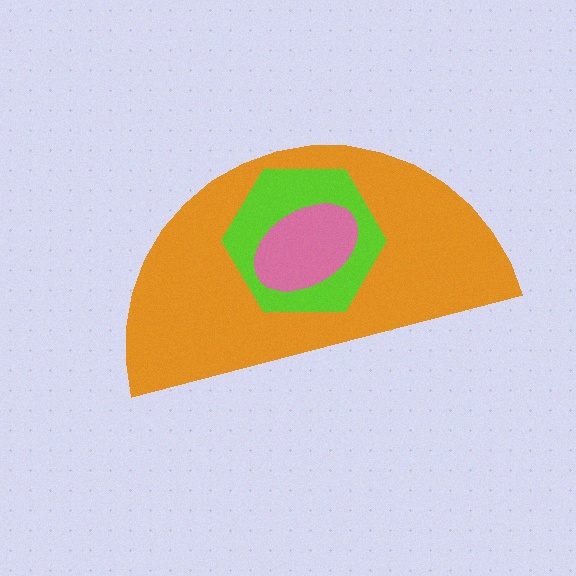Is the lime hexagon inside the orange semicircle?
Yes.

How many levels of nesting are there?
3.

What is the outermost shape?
The orange semicircle.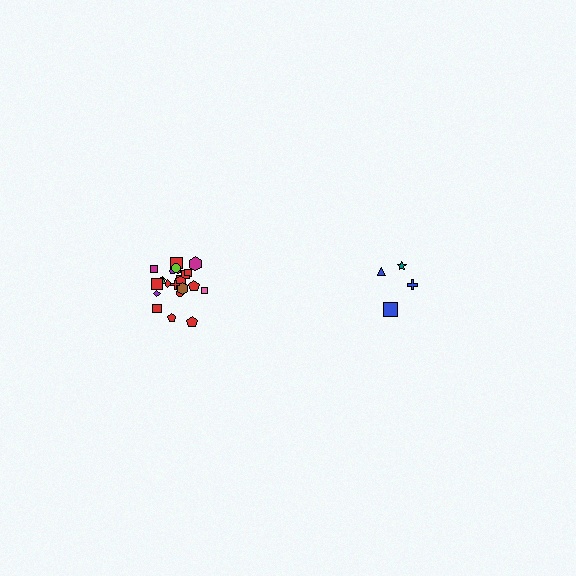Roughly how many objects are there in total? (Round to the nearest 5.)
Roughly 25 objects in total.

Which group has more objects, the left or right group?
The left group.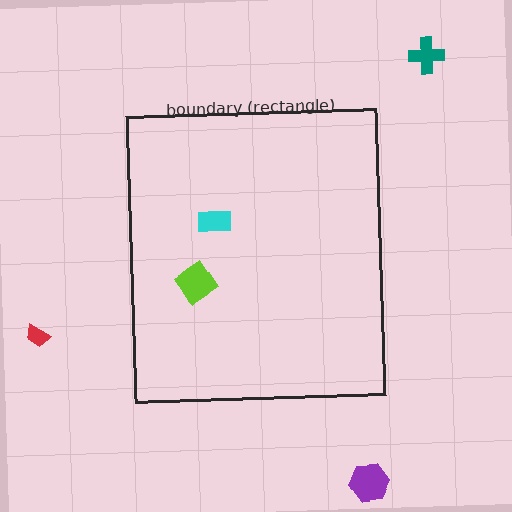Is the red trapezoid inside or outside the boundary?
Outside.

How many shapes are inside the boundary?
2 inside, 3 outside.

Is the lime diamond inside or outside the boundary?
Inside.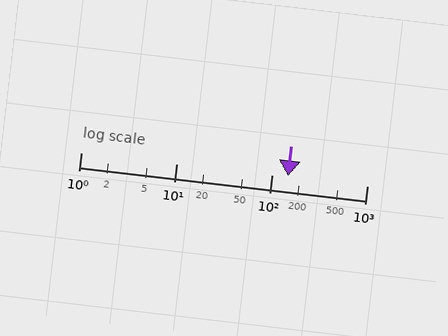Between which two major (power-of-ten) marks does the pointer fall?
The pointer is between 100 and 1000.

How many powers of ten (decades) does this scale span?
The scale spans 3 decades, from 1 to 1000.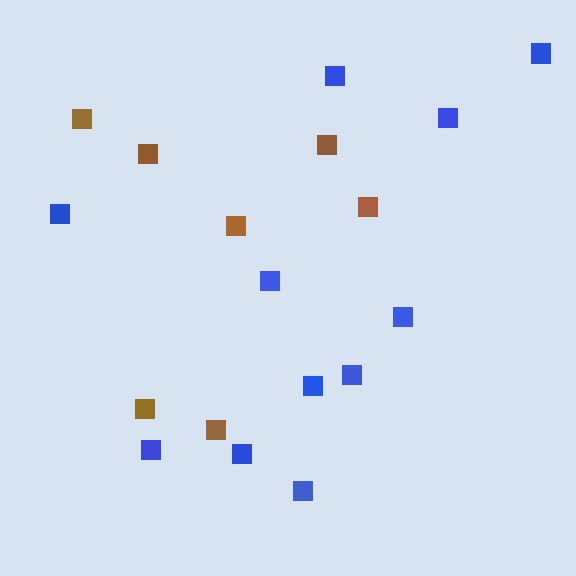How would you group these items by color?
There are 2 groups: one group of brown squares (7) and one group of blue squares (11).